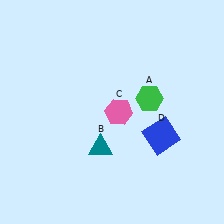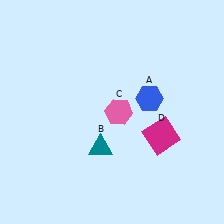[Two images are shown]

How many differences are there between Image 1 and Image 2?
There are 2 differences between the two images.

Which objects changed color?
A changed from green to blue. D changed from blue to magenta.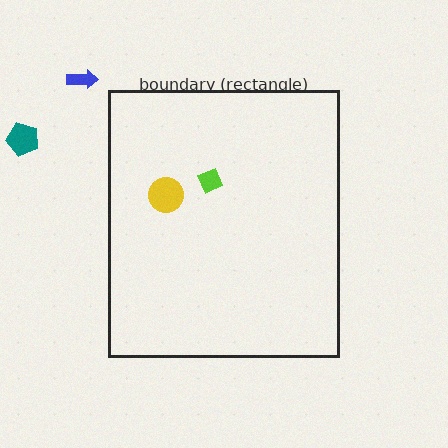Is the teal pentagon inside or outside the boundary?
Outside.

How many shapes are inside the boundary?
2 inside, 2 outside.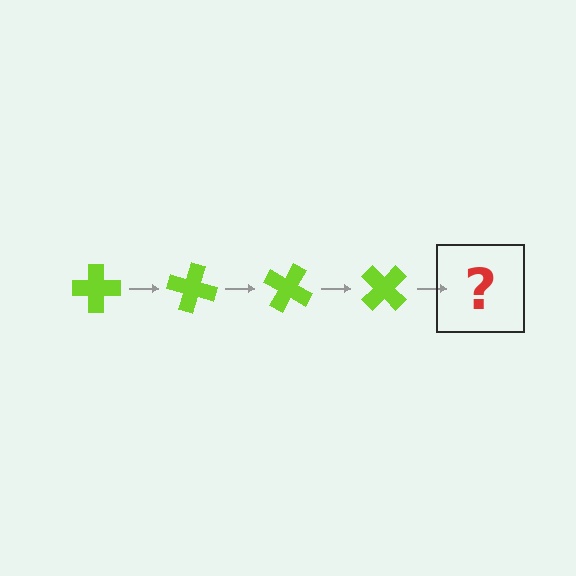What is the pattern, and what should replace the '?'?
The pattern is that the cross rotates 15 degrees each step. The '?' should be a lime cross rotated 60 degrees.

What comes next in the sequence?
The next element should be a lime cross rotated 60 degrees.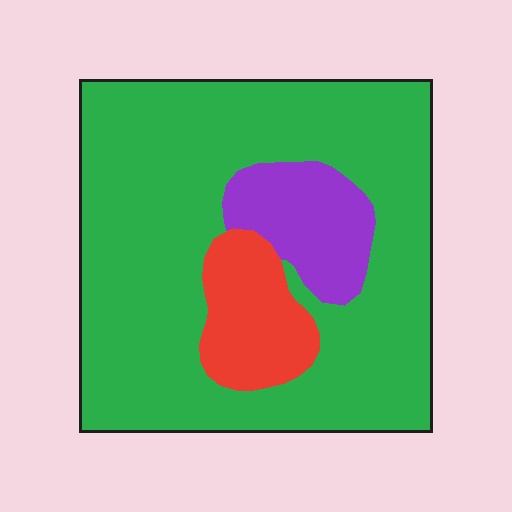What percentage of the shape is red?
Red takes up about one eighth (1/8) of the shape.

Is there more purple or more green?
Green.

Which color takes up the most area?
Green, at roughly 75%.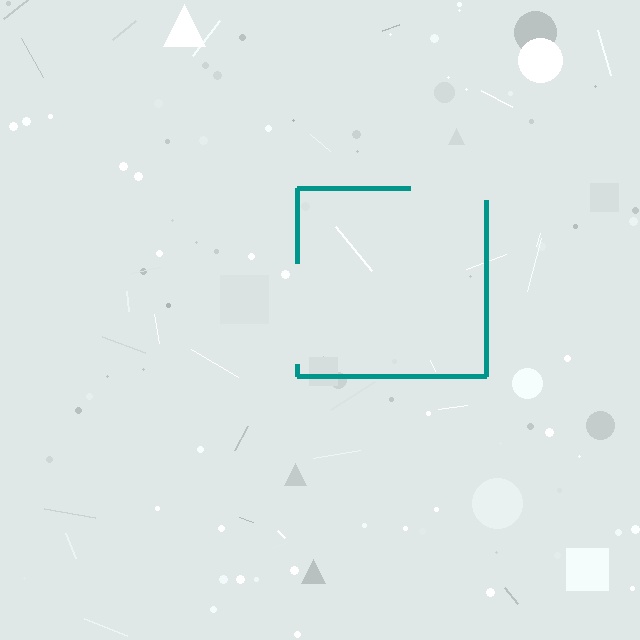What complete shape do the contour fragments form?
The contour fragments form a square.